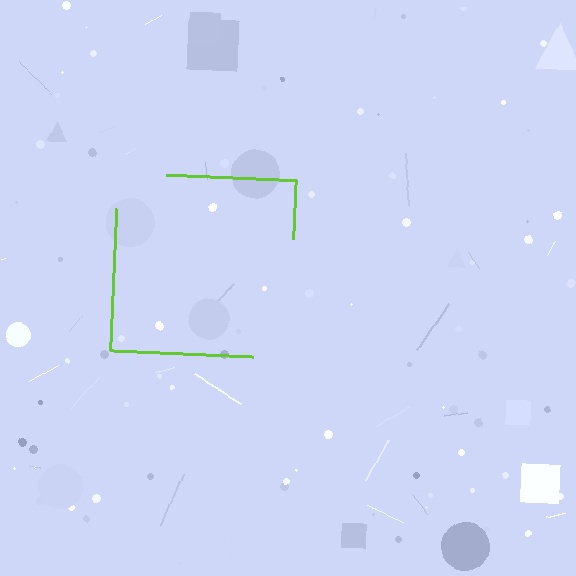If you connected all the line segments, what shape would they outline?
They would outline a square.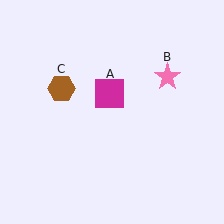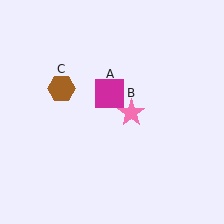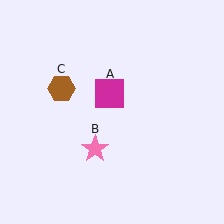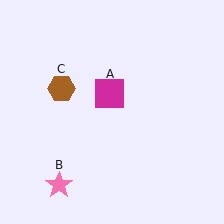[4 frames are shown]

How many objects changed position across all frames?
1 object changed position: pink star (object B).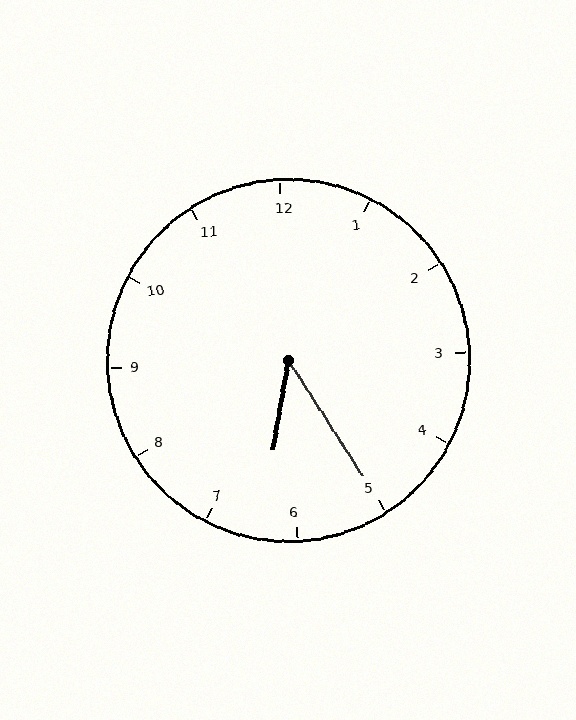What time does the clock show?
6:25.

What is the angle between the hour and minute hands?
Approximately 42 degrees.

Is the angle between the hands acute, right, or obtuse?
It is acute.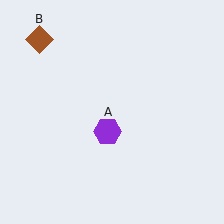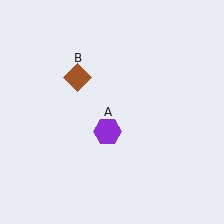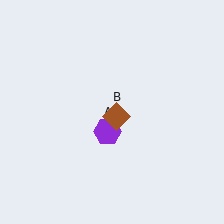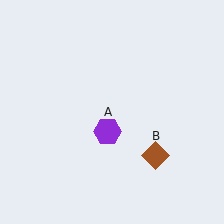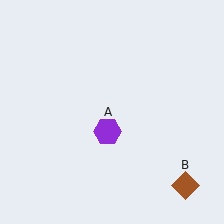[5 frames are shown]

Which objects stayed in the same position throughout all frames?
Purple hexagon (object A) remained stationary.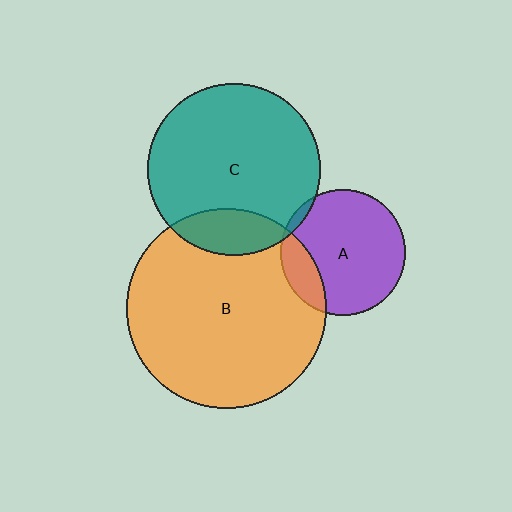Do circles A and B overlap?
Yes.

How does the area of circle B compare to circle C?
Approximately 1.3 times.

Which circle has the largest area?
Circle B (orange).